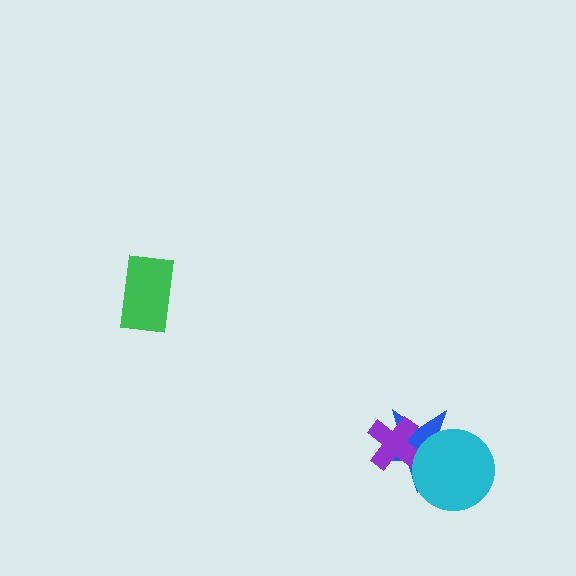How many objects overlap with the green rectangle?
0 objects overlap with the green rectangle.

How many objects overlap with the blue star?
2 objects overlap with the blue star.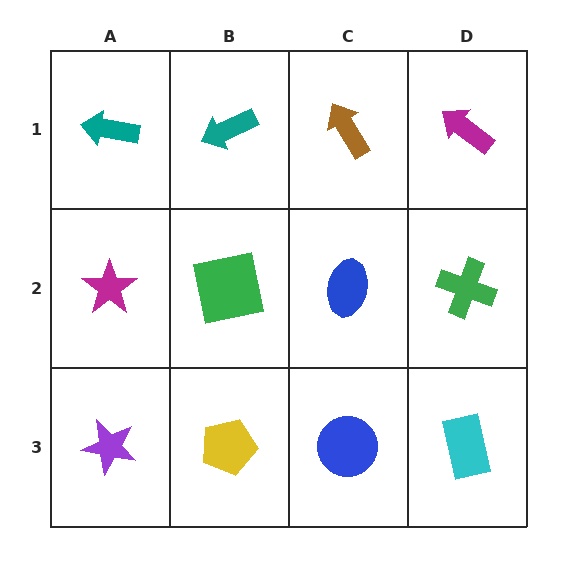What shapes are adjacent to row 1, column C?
A blue ellipse (row 2, column C), a teal arrow (row 1, column B), a magenta arrow (row 1, column D).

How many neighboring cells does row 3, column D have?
2.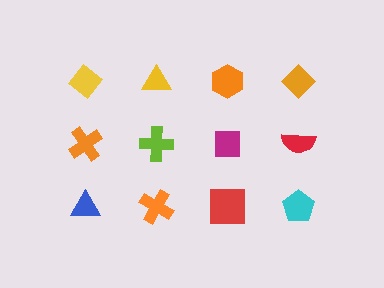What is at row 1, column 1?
A yellow diamond.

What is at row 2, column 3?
A magenta square.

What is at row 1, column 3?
An orange hexagon.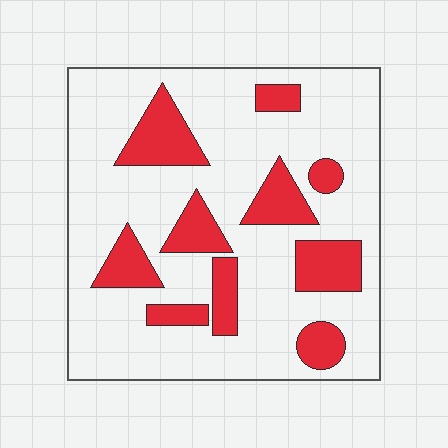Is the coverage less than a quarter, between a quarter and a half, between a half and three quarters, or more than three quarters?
Less than a quarter.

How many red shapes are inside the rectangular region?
10.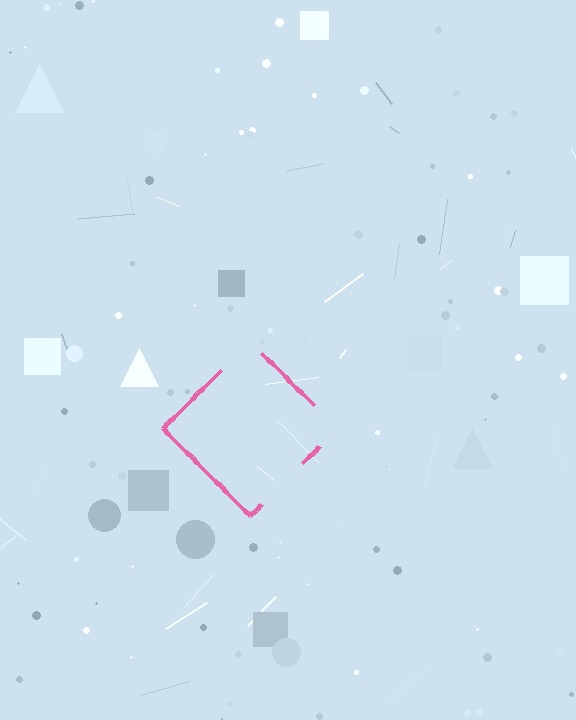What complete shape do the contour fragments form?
The contour fragments form a diamond.